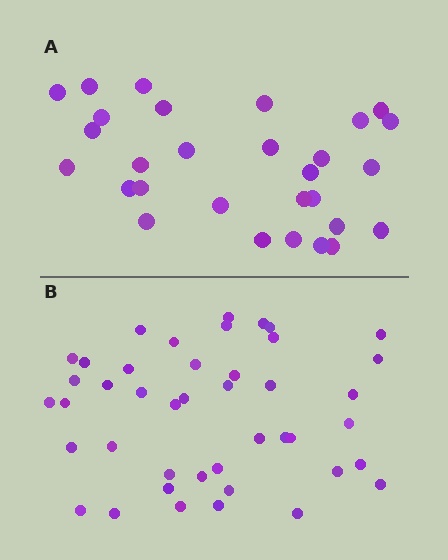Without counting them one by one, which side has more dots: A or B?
Region B (the bottom region) has more dots.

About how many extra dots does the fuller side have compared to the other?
Region B has approximately 15 more dots than region A.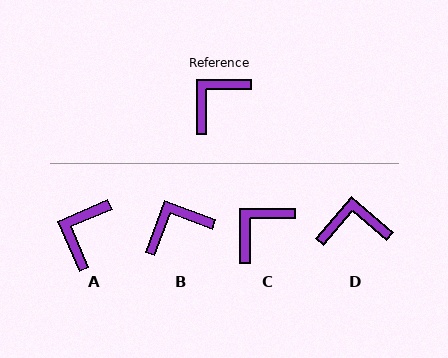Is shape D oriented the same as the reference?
No, it is off by about 41 degrees.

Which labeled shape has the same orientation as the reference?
C.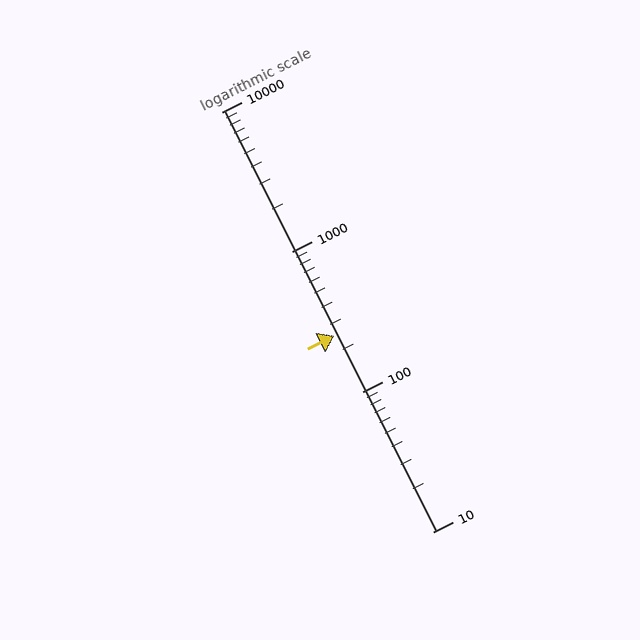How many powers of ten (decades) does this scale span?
The scale spans 3 decades, from 10 to 10000.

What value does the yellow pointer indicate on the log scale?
The pointer indicates approximately 250.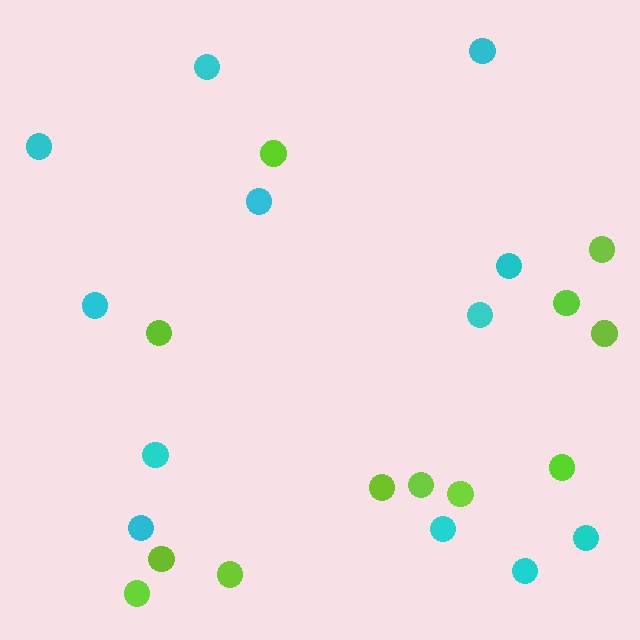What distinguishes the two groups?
There are 2 groups: one group of cyan circles (12) and one group of lime circles (12).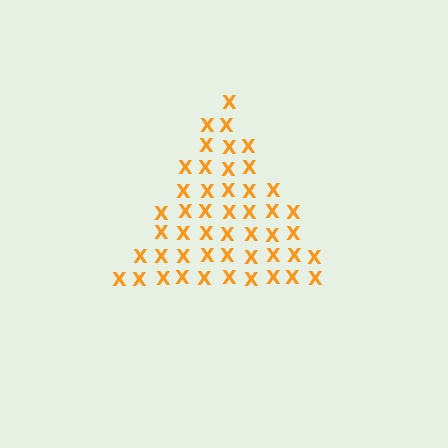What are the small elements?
The small elements are letter X's.